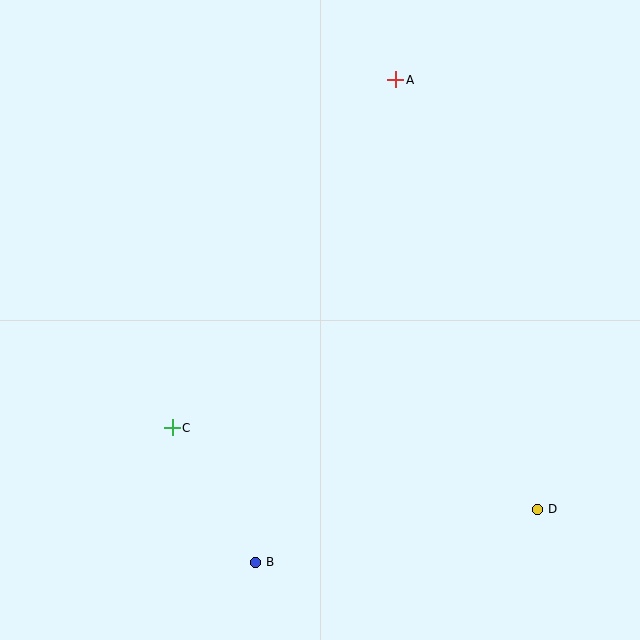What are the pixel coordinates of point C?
Point C is at (172, 428).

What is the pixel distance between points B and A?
The distance between B and A is 503 pixels.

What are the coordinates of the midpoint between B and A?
The midpoint between B and A is at (326, 321).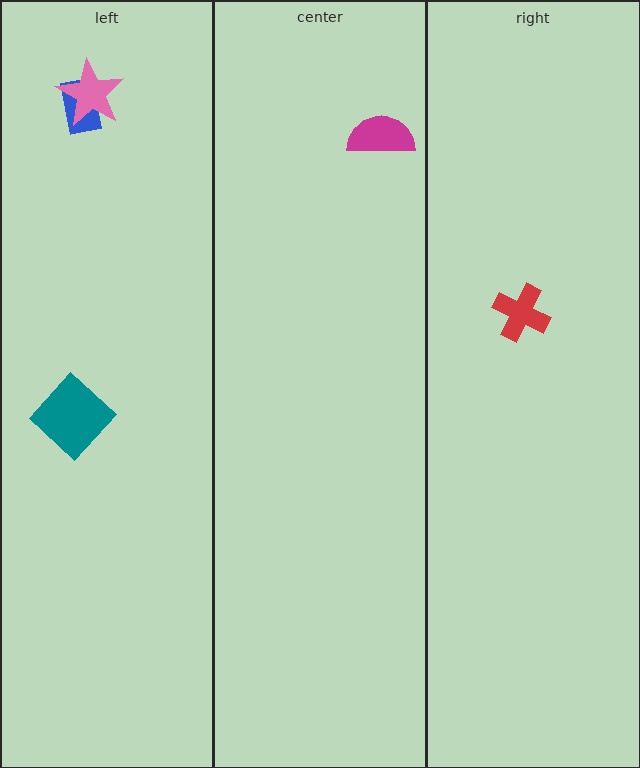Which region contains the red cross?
The right region.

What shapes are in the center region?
The magenta semicircle.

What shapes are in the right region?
The red cross.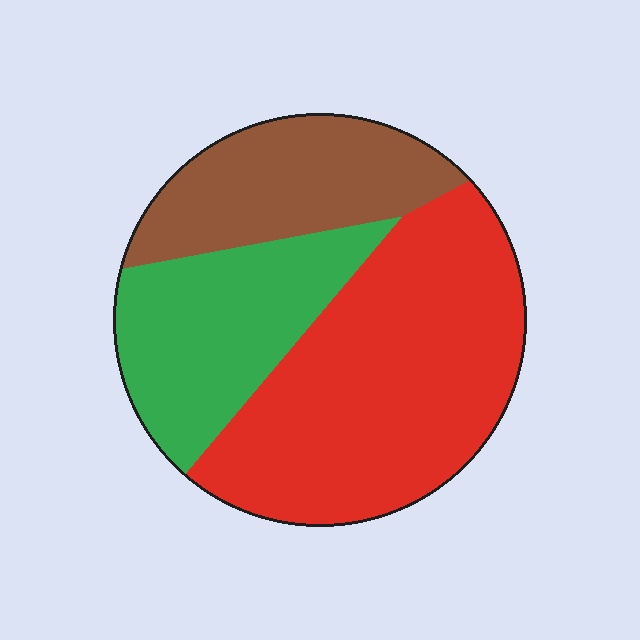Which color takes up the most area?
Red, at roughly 50%.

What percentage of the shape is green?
Green covers 26% of the shape.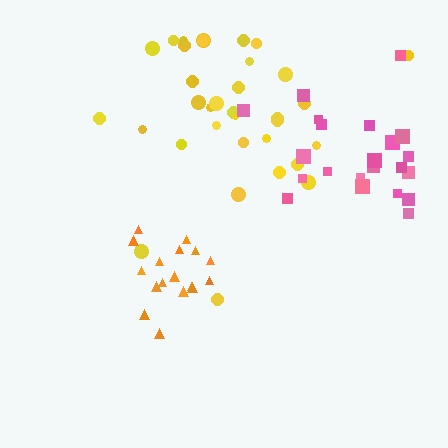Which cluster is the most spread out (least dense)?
Pink.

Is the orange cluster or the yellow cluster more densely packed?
Orange.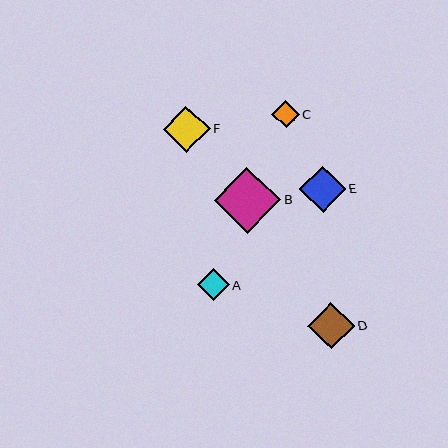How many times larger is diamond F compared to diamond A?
Diamond F is approximately 1.5 times the size of diamond A.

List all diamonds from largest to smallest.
From largest to smallest: B, F, E, D, A, C.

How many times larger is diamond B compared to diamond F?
Diamond B is approximately 1.4 times the size of diamond F.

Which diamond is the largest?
Diamond B is the largest with a size of approximately 66 pixels.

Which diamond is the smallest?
Diamond C is the smallest with a size of approximately 27 pixels.